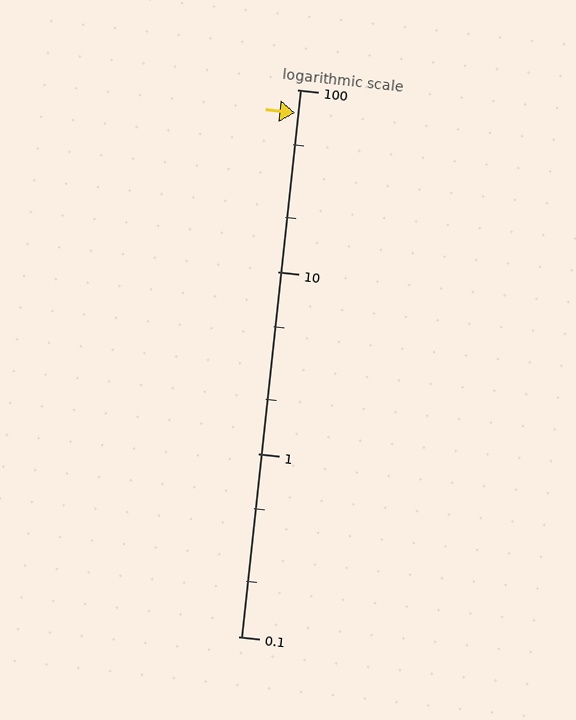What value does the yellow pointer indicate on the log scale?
The pointer indicates approximately 74.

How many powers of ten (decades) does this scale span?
The scale spans 3 decades, from 0.1 to 100.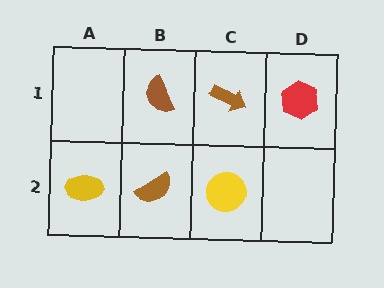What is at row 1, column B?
A brown semicircle.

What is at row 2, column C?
A yellow circle.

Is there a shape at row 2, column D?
No, that cell is empty.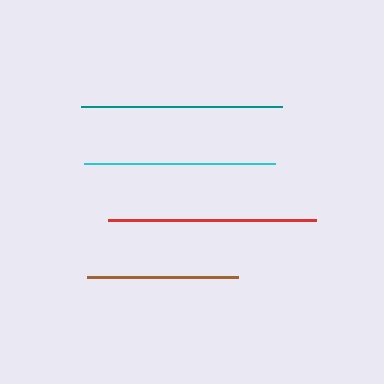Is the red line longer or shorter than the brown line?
The red line is longer than the brown line.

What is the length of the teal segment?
The teal segment is approximately 201 pixels long.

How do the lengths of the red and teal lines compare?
The red and teal lines are approximately the same length.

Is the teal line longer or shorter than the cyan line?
The teal line is longer than the cyan line.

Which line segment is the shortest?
The brown line is the shortest at approximately 150 pixels.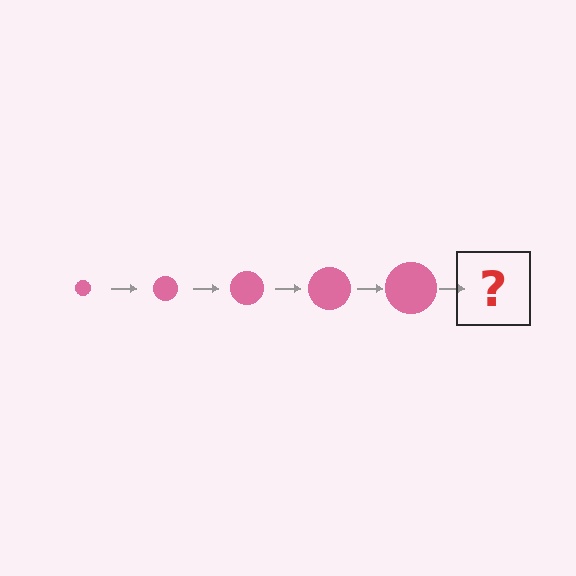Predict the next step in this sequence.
The next step is a pink circle, larger than the previous one.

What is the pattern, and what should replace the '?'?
The pattern is that the circle gets progressively larger each step. The '?' should be a pink circle, larger than the previous one.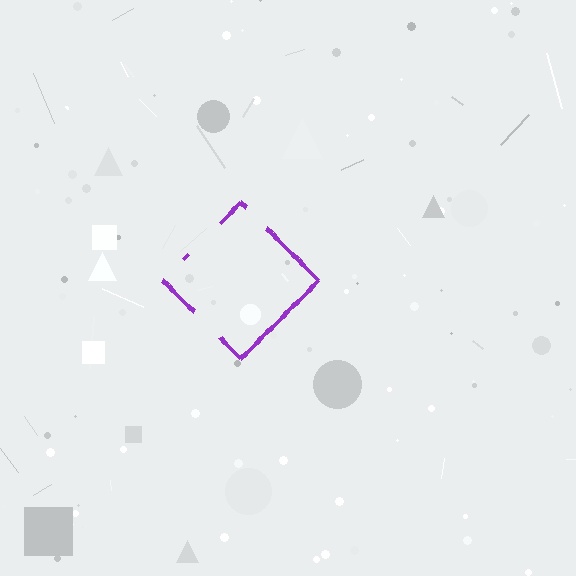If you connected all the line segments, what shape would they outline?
They would outline a diamond.